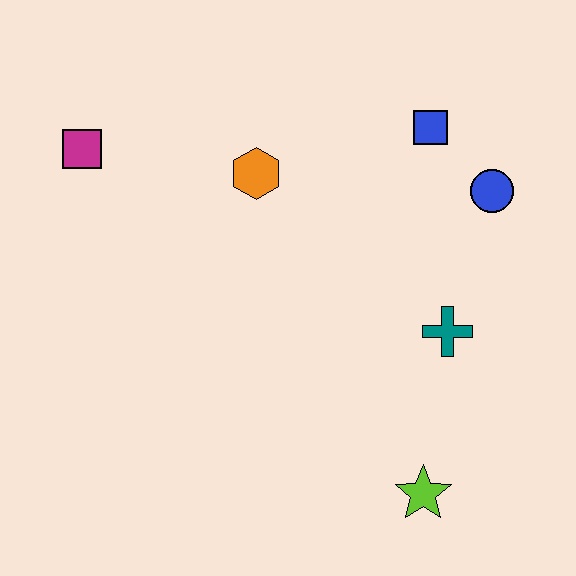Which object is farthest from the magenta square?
The lime star is farthest from the magenta square.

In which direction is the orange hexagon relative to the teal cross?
The orange hexagon is to the left of the teal cross.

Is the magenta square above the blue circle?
Yes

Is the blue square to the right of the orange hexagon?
Yes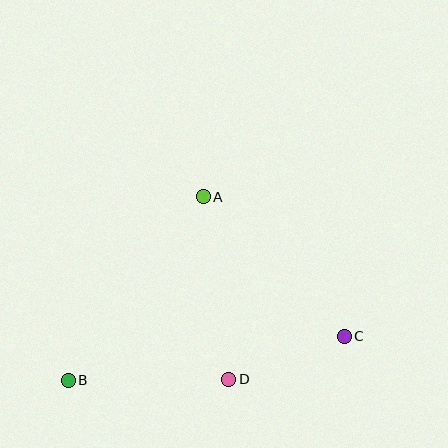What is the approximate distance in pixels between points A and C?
The distance between A and C is approximately 198 pixels.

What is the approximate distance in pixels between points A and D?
The distance between A and D is approximately 184 pixels.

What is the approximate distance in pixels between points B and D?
The distance between B and D is approximately 160 pixels.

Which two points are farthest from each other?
Points B and C are farthest from each other.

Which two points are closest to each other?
Points C and D are closest to each other.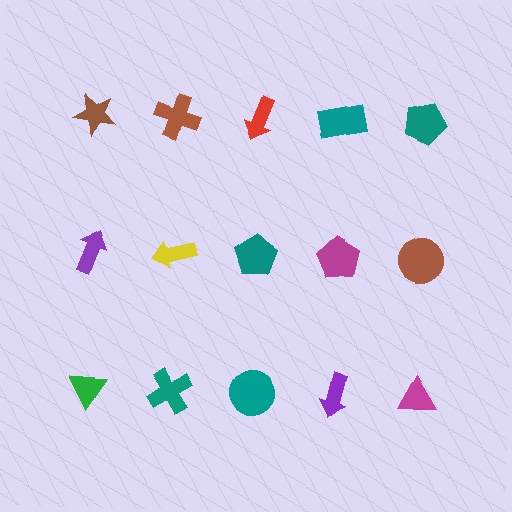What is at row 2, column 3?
A teal pentagon.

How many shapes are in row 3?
5 shapes.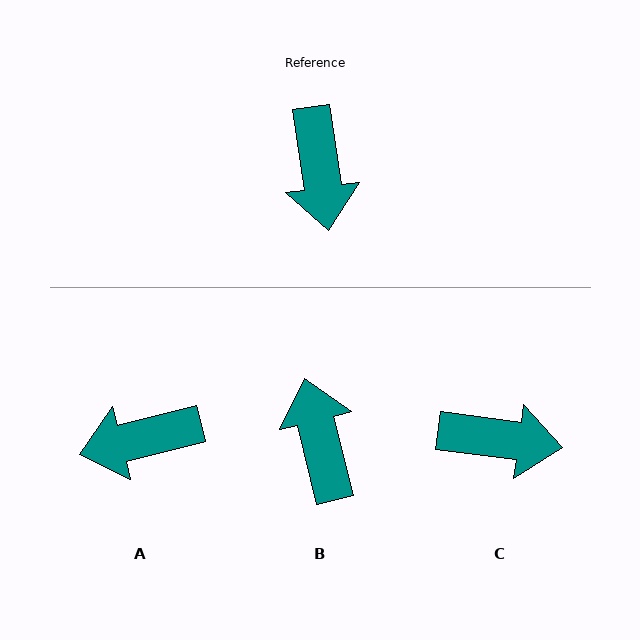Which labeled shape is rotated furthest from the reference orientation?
B, about 174 degrees away.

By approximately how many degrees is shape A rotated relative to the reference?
Approximately 84 degrees clockwise.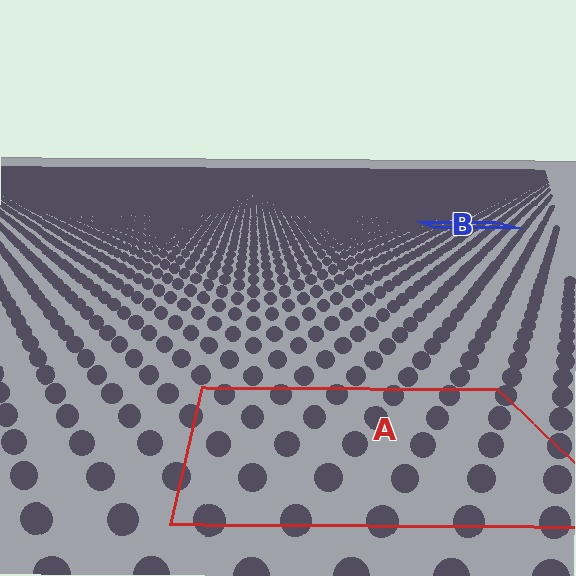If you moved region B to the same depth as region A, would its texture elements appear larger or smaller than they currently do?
They would appear larger. At a closer depth, the same texture elements are projected at a bigger on-screen size.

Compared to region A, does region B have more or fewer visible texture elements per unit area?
Region B has more texture elements per unit area — they are packed more densely because it is farther away.